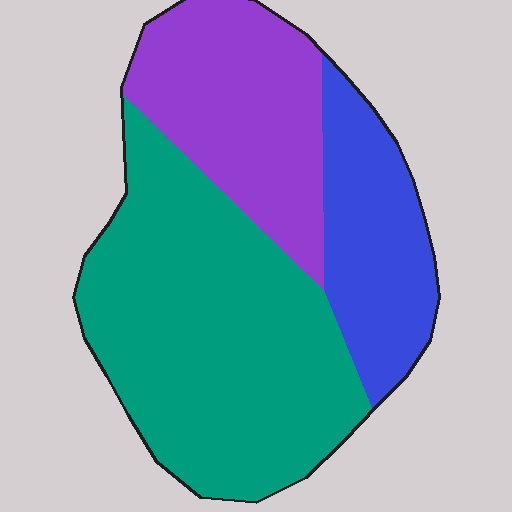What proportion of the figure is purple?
Purple covers about 25% of the figure.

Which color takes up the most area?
Teal, at roughly 50%.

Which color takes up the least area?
Blue, at roughly 20%.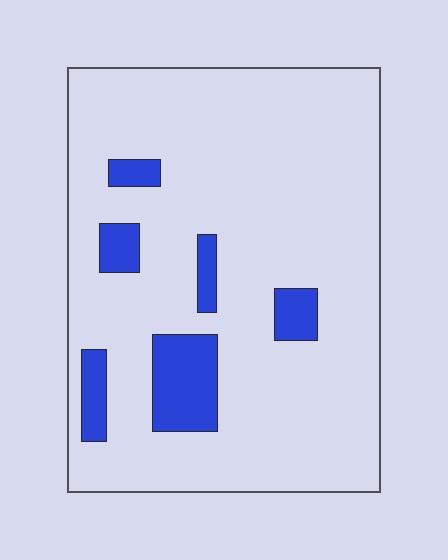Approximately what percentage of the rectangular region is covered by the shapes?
Approximately 10%.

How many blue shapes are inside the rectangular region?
6.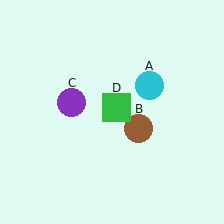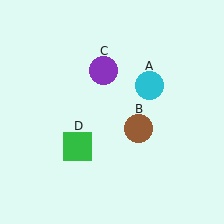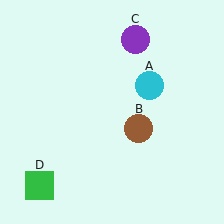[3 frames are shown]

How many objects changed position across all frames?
2 objects changed position: purple circle (object C), green square (object D).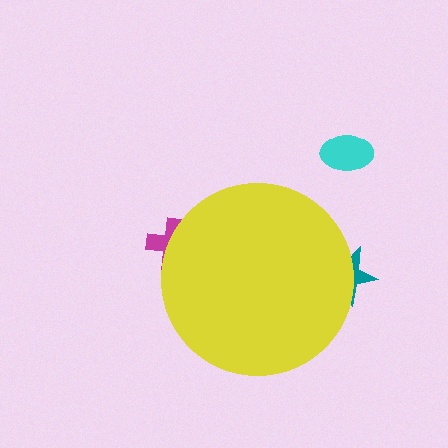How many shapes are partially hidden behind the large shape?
2 shapes are partially hidden.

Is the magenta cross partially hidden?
Yes, the magenta cross is partially hidden behind the yellow circle.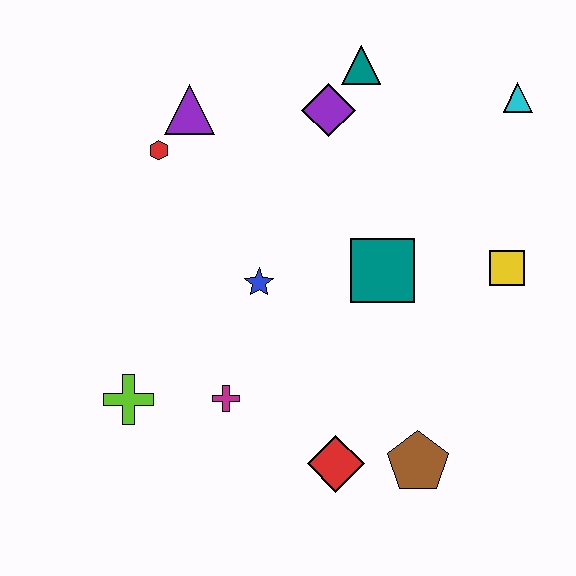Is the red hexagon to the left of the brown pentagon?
Yes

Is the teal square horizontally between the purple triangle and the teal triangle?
No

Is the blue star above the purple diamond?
No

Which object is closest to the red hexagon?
The purple triangle is closest to the red hexagon.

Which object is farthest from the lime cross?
The cyan triangle is farthest from the lime cross.